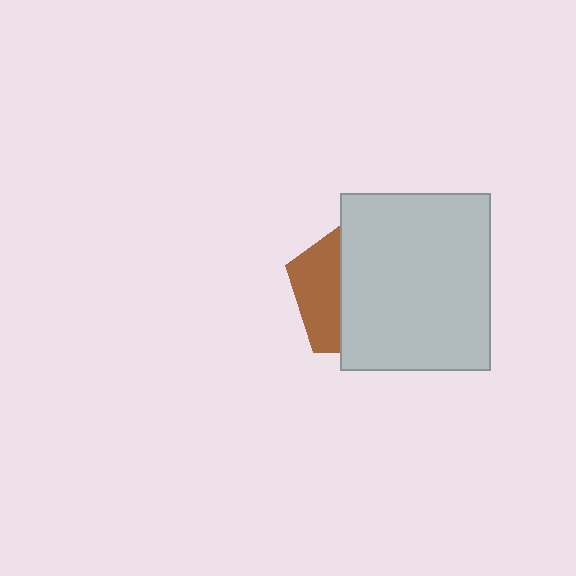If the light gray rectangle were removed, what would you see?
You would see the complete brown pentagon.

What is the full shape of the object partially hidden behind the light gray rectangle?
The partially hidden object is a brown pentagon.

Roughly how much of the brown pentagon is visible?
A small part of it is visible (roughly 32%).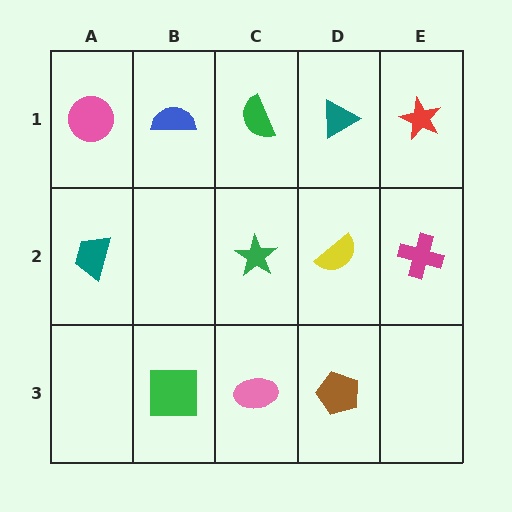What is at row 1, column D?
A teal triangle.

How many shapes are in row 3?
3 shapes.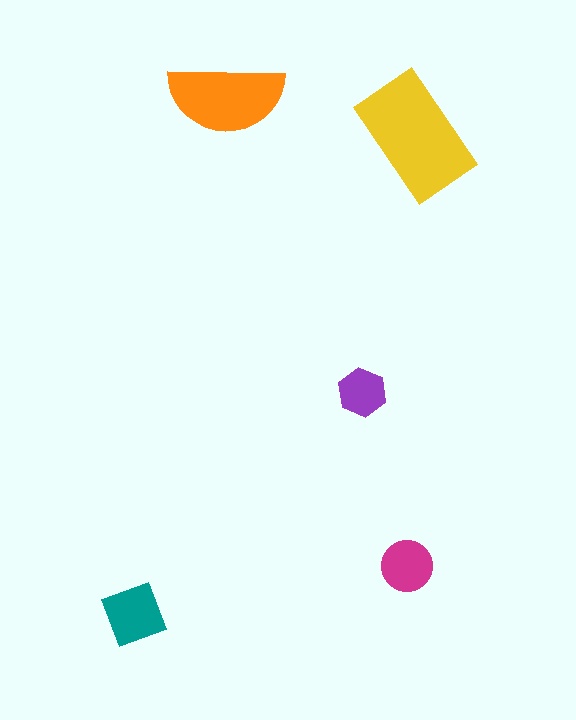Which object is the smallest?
The purple hexagon.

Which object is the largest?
The yellow rectangle.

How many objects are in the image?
There are 5 objects in the image.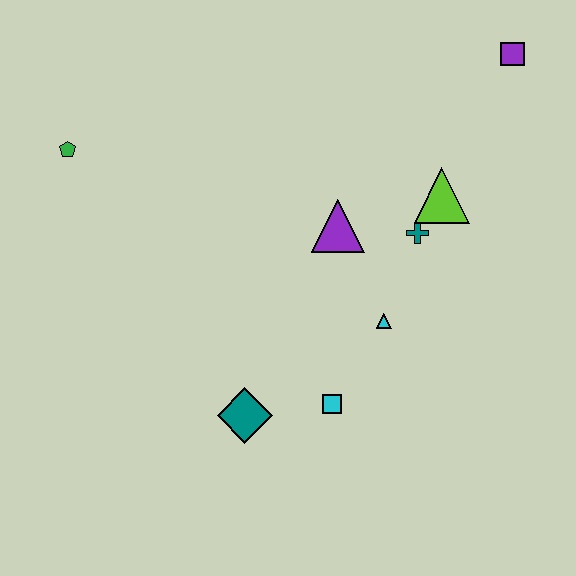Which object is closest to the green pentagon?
The purple triangle is closest to the green pentagon.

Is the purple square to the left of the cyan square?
No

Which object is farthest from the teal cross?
The green pentagon is farthest from the teal cross.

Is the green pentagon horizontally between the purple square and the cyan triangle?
No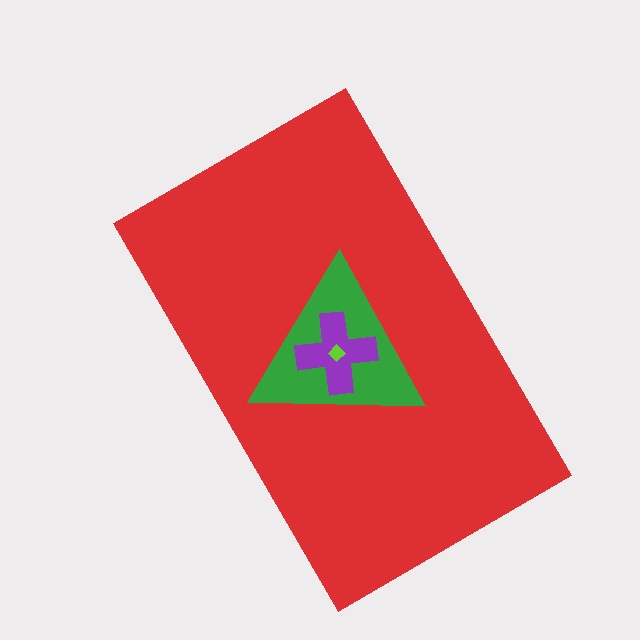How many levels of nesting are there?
4.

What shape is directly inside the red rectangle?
The green triangle.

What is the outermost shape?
The red rectangle.